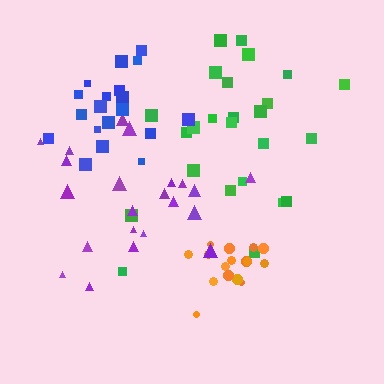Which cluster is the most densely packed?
Orange.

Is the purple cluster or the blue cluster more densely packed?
Blue.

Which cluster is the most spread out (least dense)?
Purple.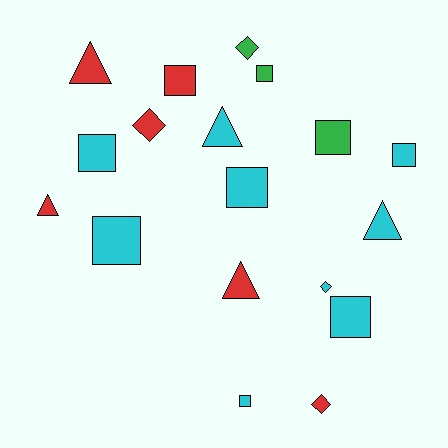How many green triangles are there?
There are no green triangles.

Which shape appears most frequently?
Square, with 9 objects.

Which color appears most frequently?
Cyan, with 9 objects.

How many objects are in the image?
There are 18 objects.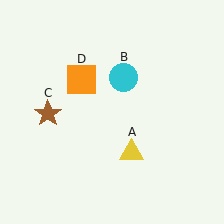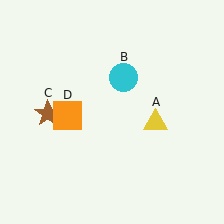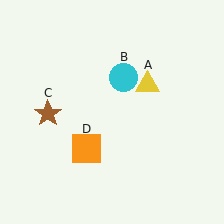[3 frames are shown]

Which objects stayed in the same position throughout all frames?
Cyan circle (object B) and brown star (object C) remained stationary.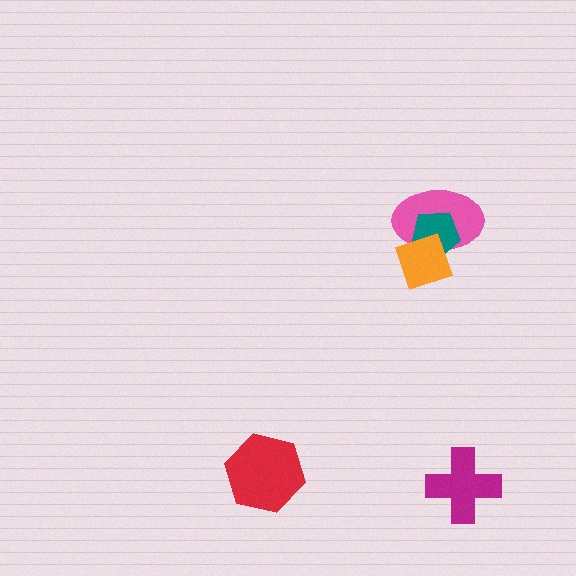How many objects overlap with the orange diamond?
2 objects overlap with the orange diamond.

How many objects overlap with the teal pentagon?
2 objects overlap with the teal pentagon.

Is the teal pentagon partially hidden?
Yes, it is partially covered by another shape.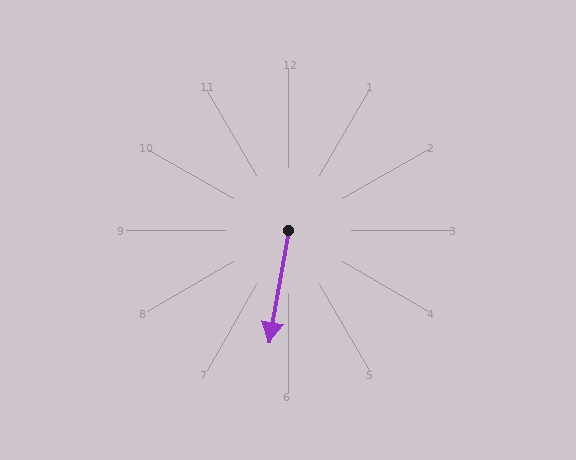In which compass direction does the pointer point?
South.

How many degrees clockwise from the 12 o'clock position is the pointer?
Approximately 190 degrees.